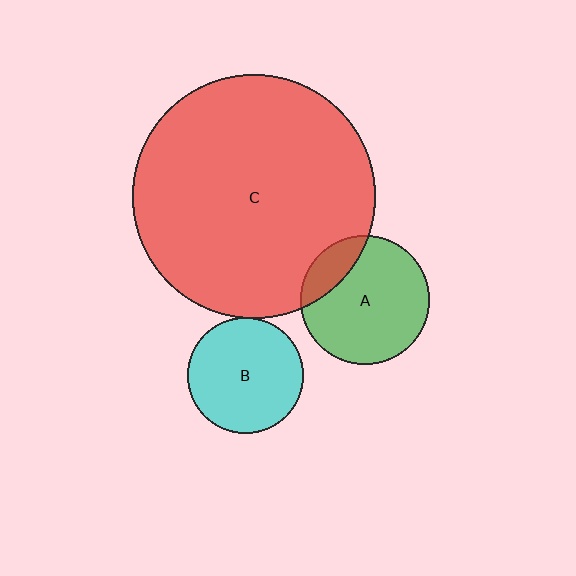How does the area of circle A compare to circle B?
Approximately 1.3 times.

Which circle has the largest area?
Circle C (red).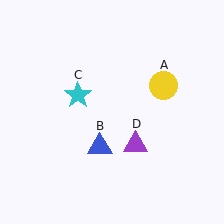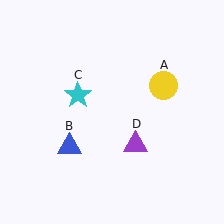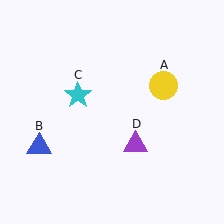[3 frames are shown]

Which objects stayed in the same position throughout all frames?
Yellow circle (object A) and cyan star (object C) and purple triangle (object D) remained stationary.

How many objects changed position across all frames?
1 object changed position: blue triangle (object B).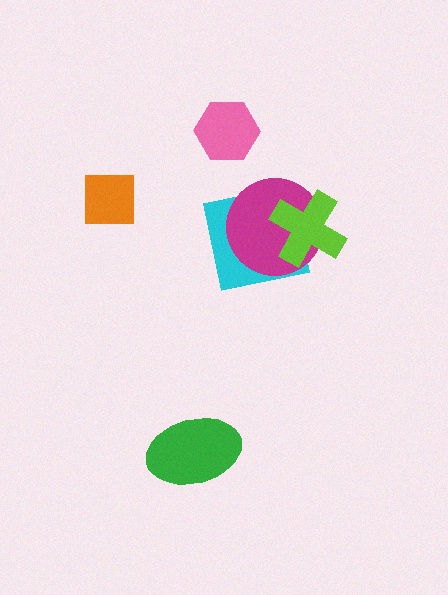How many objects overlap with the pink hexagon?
0 objects overlap with the pink hexagon.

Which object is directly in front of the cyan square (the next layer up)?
The magenta circle is directly in front of the cyan square.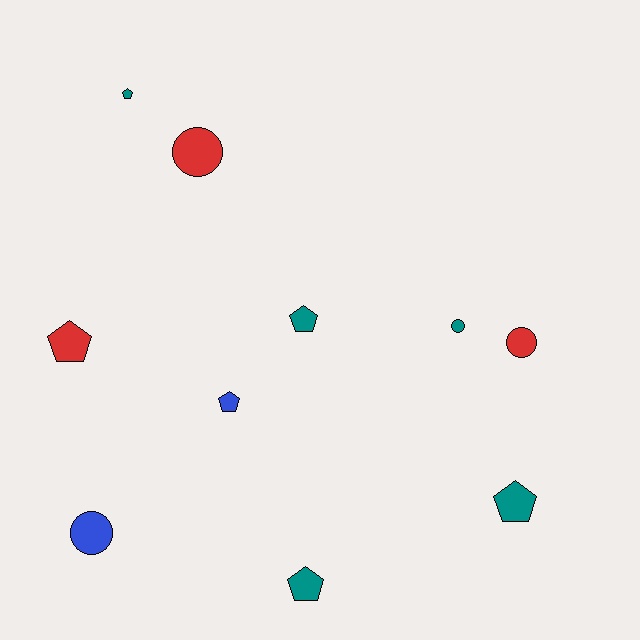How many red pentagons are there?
There is 1 red pentagon.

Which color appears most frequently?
Teal, with 5 objects.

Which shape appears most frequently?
Pentagon, with 6 objects.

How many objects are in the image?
There are 10 objects.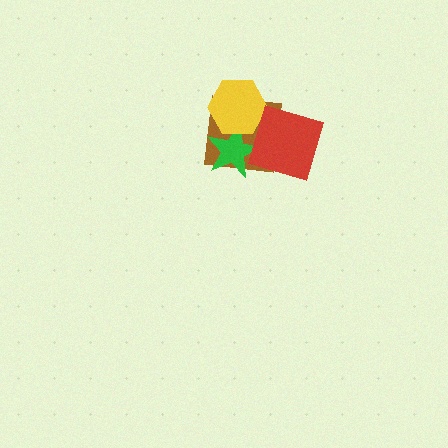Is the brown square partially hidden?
Yes, it is partially covered by another shape.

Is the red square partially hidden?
No, no other shape covers it.